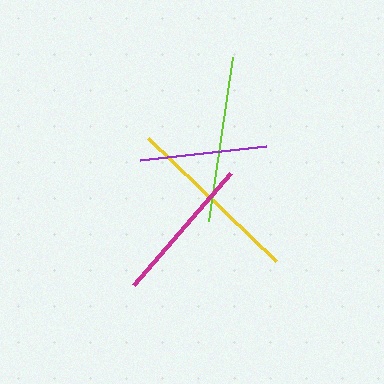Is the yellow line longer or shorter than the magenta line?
The yellow line is longer than the magenta line.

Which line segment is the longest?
The yellow line is the longest at approximately 178 pixels.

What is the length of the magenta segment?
The magenta segment is approximately 148 pixels long.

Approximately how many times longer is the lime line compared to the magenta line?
The lime line is approximately 1.1 times the length of the magenta line.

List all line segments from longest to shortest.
From longest to shortest: yellow, lime, magenta, purple.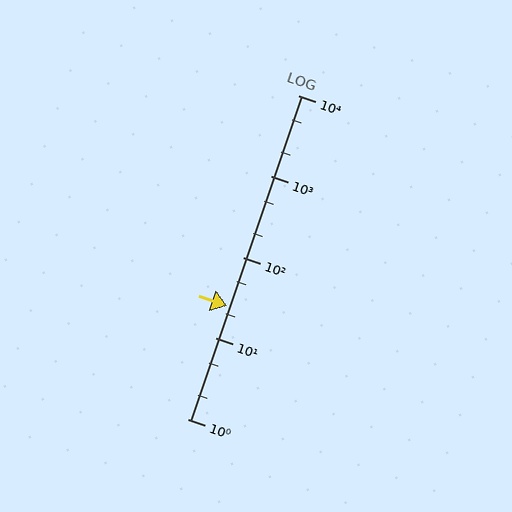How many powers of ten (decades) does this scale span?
The scale spans 4 decades, from 1 to 10000.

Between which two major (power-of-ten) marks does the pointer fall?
The pointer is between 10 and 100.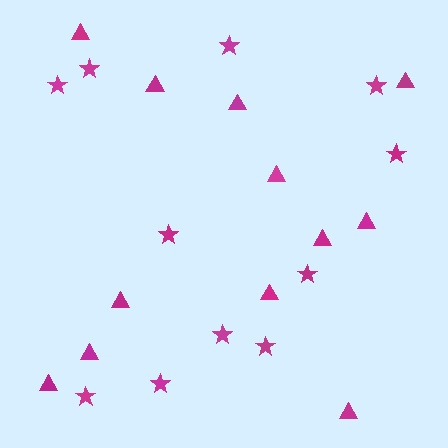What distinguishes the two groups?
There are 2 groups: one group of triangles (12) and one group of stars (11).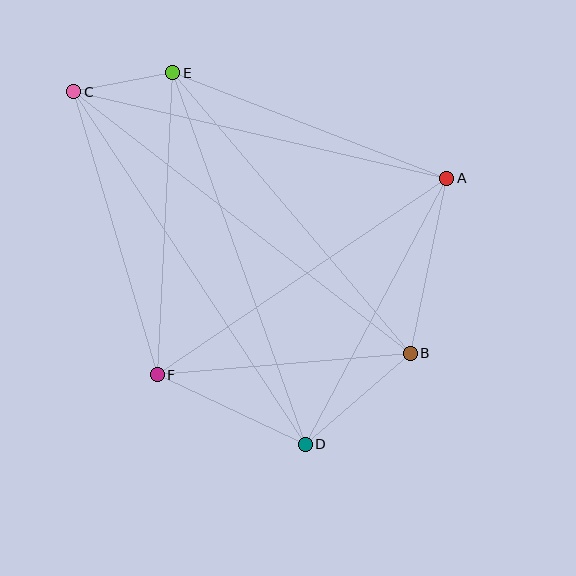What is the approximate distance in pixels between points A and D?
The distance between A and D is approximately 301 pixels.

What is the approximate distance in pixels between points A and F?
The distance between A and F is approximately 350 pixels.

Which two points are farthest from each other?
Points B and C are farthest from each other.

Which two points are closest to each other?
Points C and E are closest to each other.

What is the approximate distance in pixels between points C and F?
The distance between C and F is approximately 295 pixels.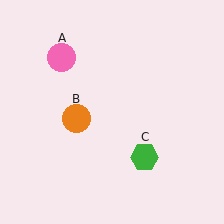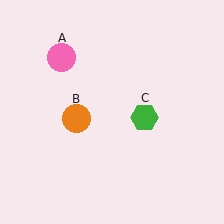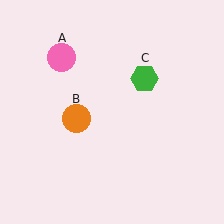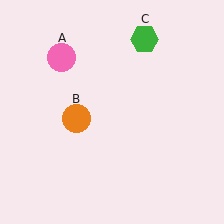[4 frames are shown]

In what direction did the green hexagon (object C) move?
The green hexagon (object C) moved up.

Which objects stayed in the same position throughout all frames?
Pink circle (object A) and orange circle (object B) remained stationary.